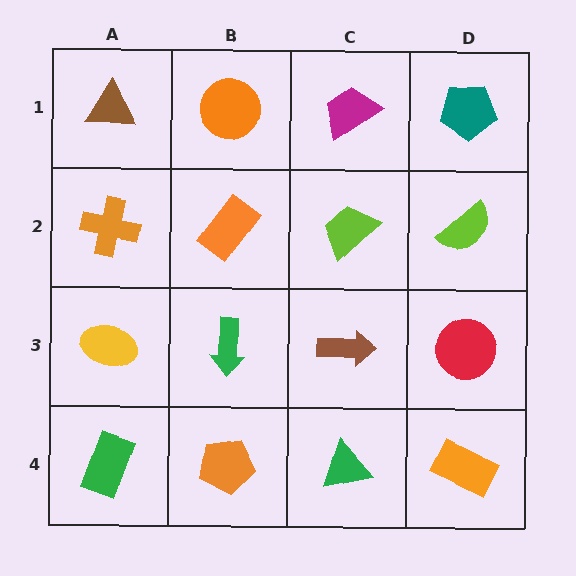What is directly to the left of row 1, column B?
A brown triangle.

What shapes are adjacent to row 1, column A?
An orange cross (row 2, column A), an orange circle (row 1, column B).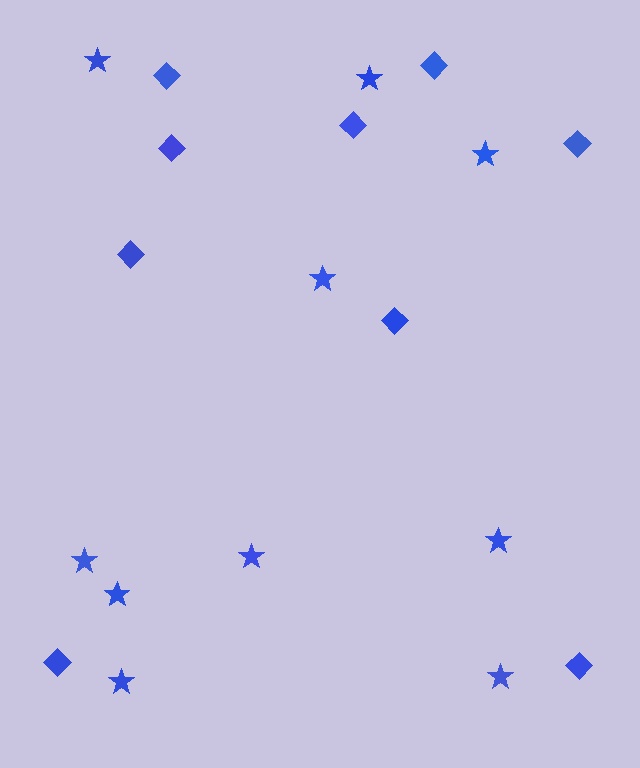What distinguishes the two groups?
There are 2 groups: one group of stars (10) and one group of diamonds (9).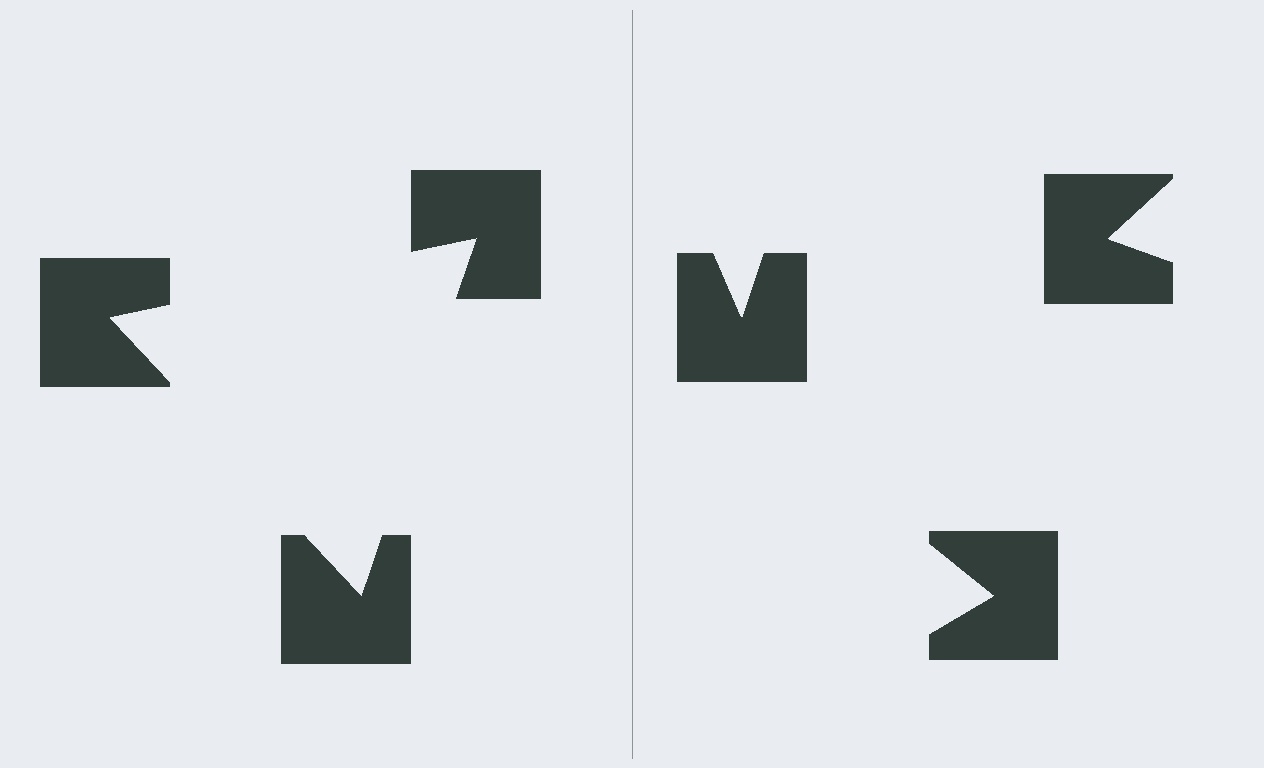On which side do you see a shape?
An illusory triangle appears on the left side. On the right side the wedge cuts are rotated, so no coherent shape forms.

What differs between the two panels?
The notched squares are positioned identically on both sides; only the wedge orientations differ. On the left they align to a triangle; on the right they are misaligned.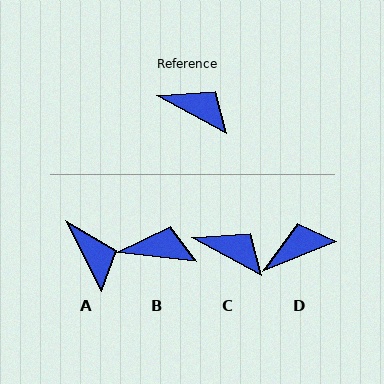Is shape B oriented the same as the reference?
No, it is off by about 22 degrees.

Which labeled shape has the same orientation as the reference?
C.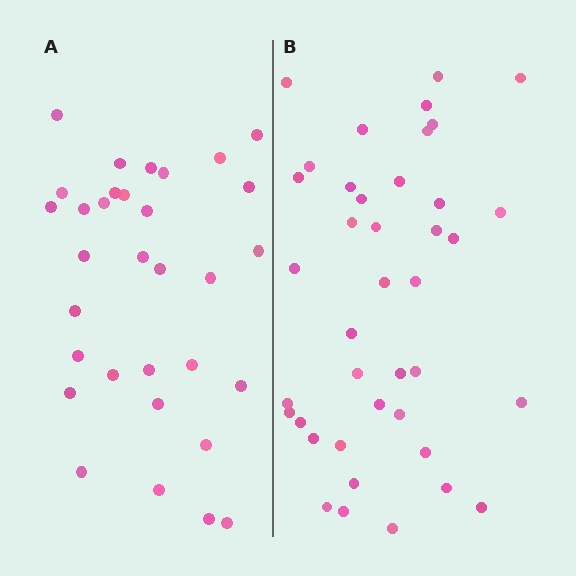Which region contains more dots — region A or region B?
Region B (the right region) has more dots.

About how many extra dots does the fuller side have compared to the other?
Region B has roughly 8 or so more dots than region A.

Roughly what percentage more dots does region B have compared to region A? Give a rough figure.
About 25% more.